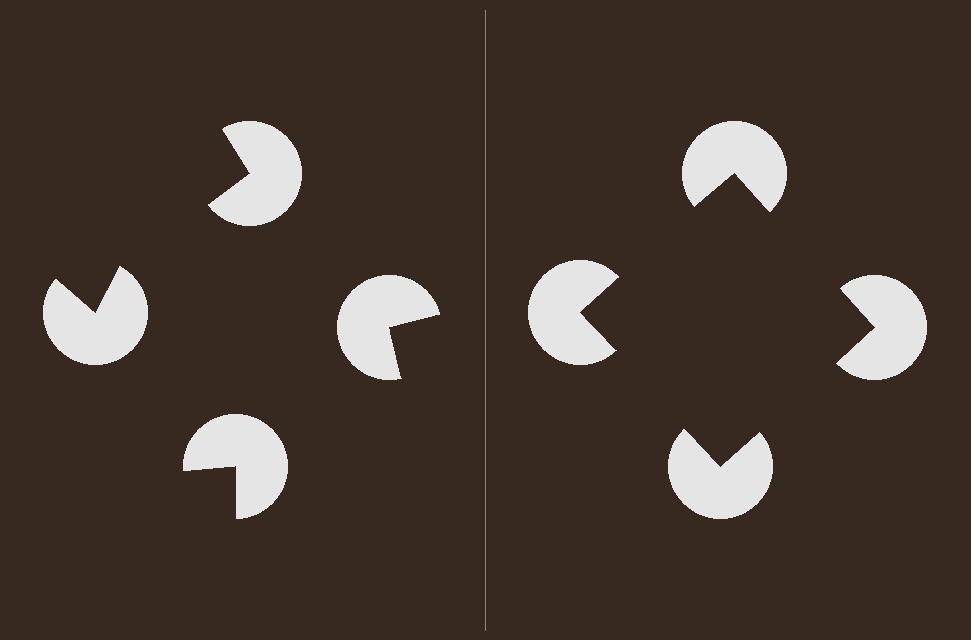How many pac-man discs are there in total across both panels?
8 — 4 on each side.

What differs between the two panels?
The pac-man discs are positioned identically on both sides; only the wedge orientations differ. On the right they align to a square; on the left they are misaligned.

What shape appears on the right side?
An illusory square.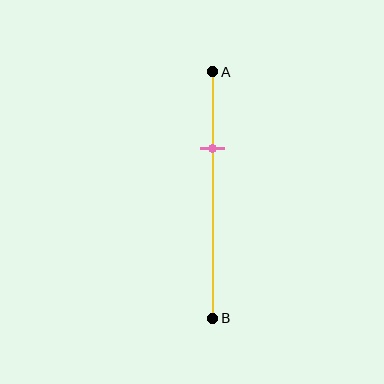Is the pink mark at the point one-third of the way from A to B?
Yes, the mark is approximately at the one-third point.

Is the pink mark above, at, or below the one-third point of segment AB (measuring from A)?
The pink mark is approximately at the one-third point of segment AB.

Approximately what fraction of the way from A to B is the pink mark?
The pink mark is approximately 30% of the way from A to B.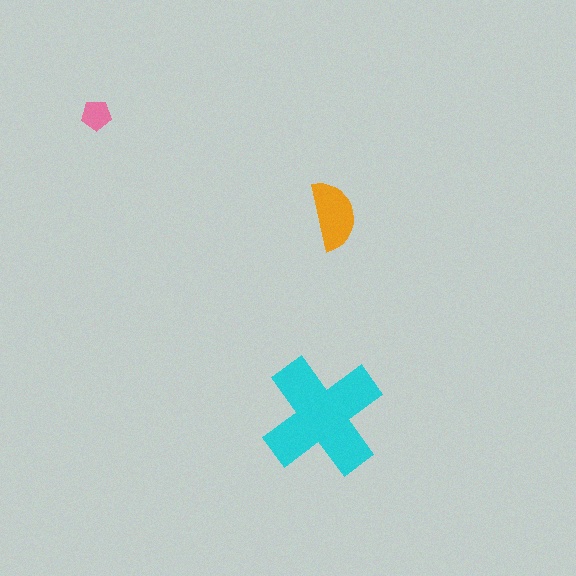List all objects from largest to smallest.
The cyan cross, the orange semicircle, the pink pentagon.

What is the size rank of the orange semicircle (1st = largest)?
2nd.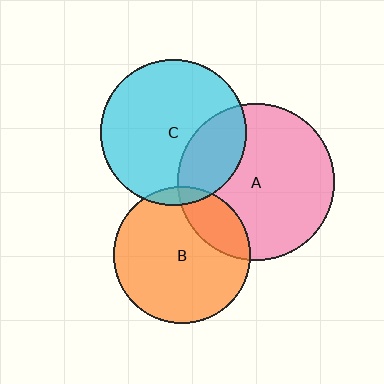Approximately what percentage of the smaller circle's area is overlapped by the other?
Approximately 20%.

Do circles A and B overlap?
Yes.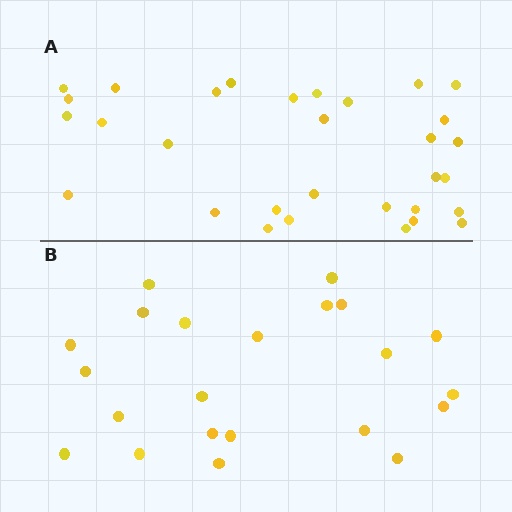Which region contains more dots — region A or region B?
Region A (the top region) has more dots.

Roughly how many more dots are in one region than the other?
Region A has roughly 8 or so more dots than region B.